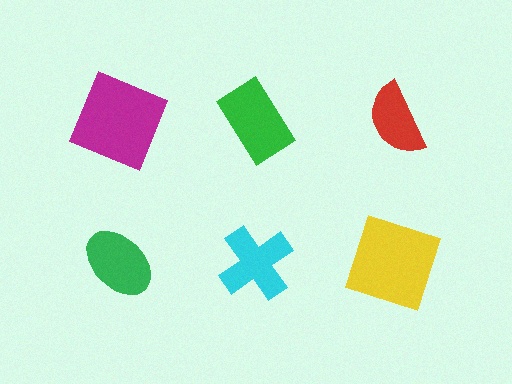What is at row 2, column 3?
A yellow square.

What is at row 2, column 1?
A green ellipse.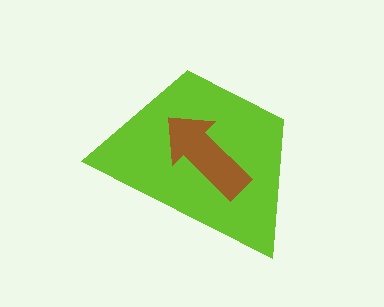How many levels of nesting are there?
2.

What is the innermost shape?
The brown arrow.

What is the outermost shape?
The lime trapezoid.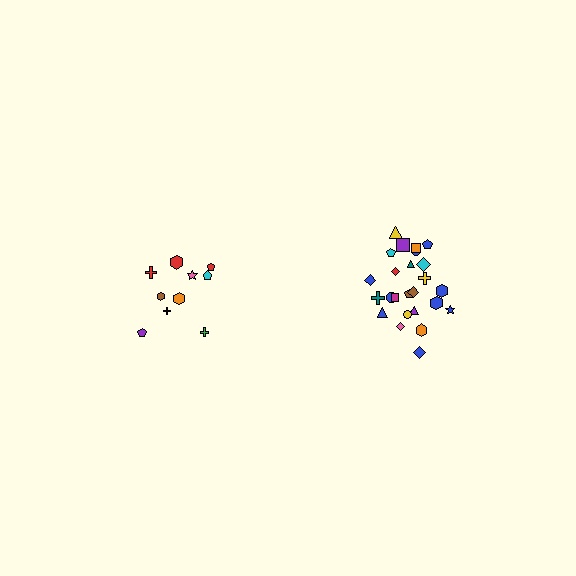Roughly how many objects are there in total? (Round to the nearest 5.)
Roughly 35 objects in total.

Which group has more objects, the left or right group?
The right group.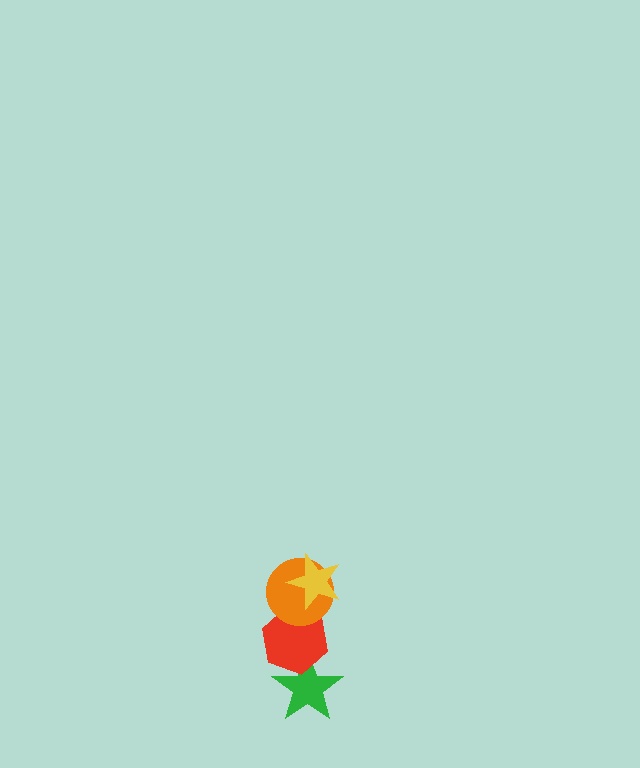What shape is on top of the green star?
The red hexagon is on top of the green star.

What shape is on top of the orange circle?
The yellow star is on top of the orange circle.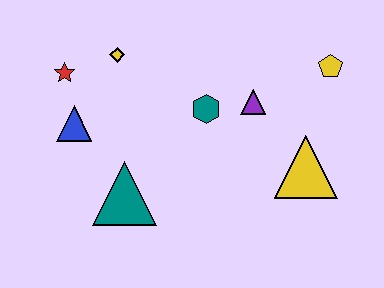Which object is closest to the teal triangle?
The blue triangle is closest to the teal triangle.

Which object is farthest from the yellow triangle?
The red star is farthest from the yellow triangle.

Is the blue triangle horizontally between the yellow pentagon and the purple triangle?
No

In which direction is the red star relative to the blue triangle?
The red star is above the blue triangle.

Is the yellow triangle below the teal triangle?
No